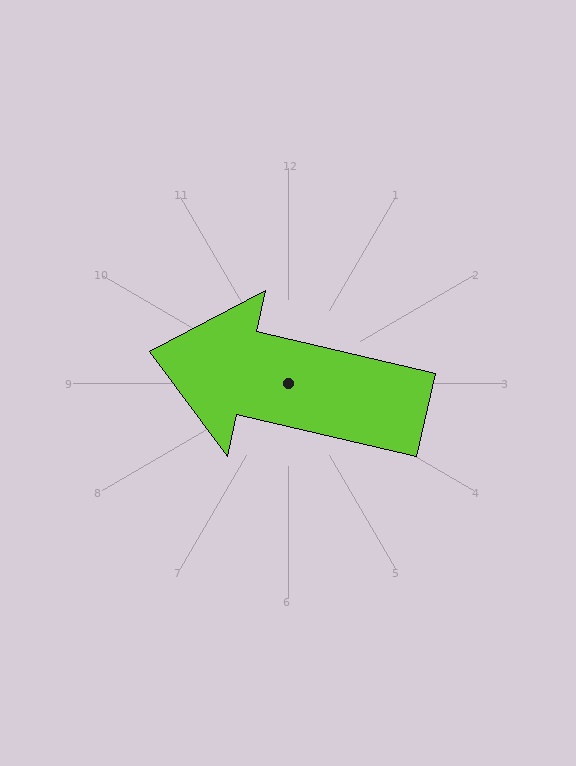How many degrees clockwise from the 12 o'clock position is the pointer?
Approximately 283 degrees.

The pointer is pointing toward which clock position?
Roughly 9 o'clock.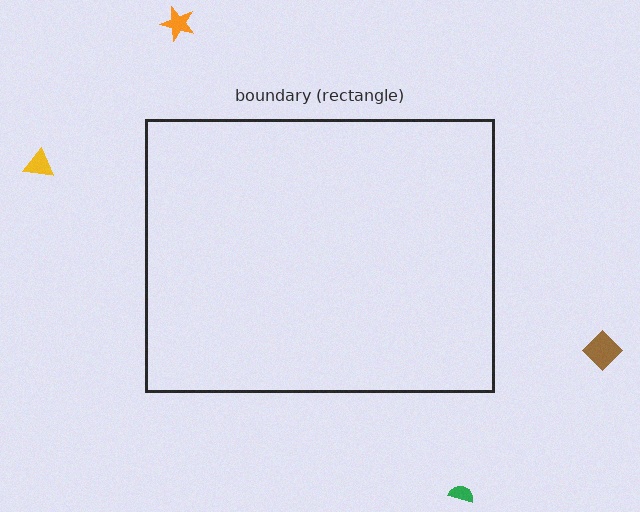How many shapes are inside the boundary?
0 inside, 4 outside.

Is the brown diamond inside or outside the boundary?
Outside.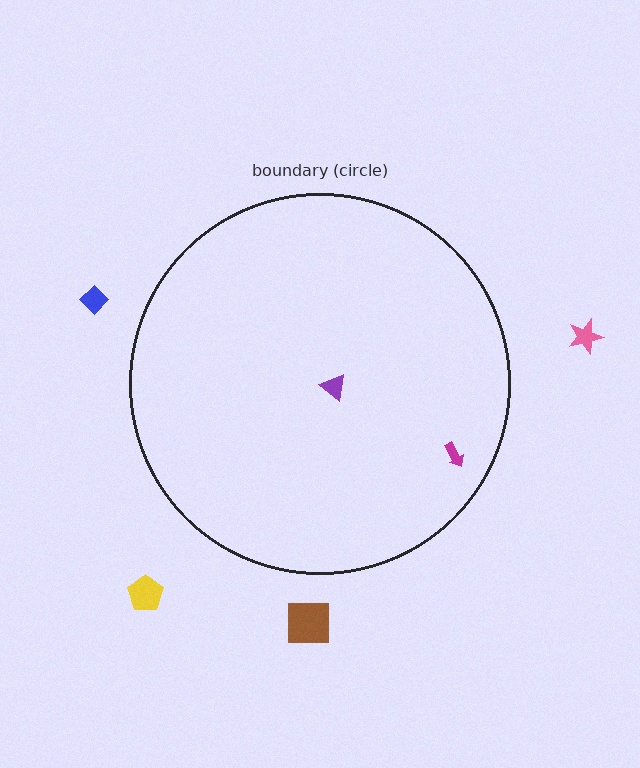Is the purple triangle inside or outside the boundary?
Inside.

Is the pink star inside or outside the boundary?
Outside.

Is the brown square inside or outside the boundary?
Outside.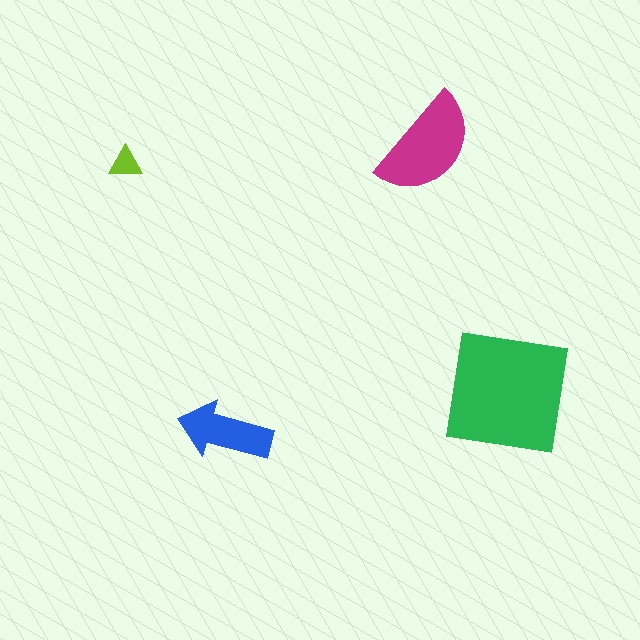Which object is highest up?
The magenta semicircle is topmost.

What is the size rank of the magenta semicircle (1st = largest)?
2nd.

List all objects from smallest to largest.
The lime triangle, the blue arrow, the magenta semicircle, the green square.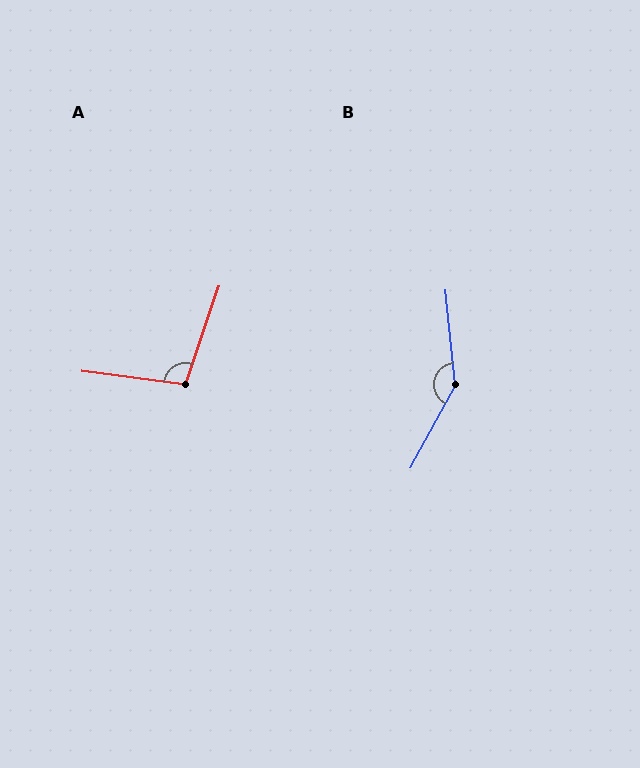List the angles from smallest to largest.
A (102°), B (145°).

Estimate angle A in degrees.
Approximately 102 degrees.